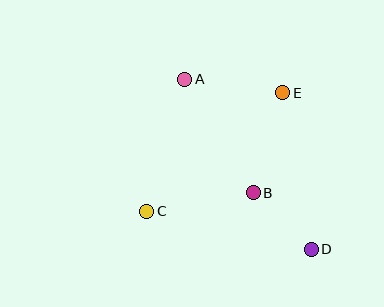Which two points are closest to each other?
Points B and D are closest to each other.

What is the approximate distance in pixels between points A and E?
The distance between A and E is approximately 99 pixels.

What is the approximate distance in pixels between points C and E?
The distance between C and E is approximately 181 pixels.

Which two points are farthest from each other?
Points A and D are farthest from each other.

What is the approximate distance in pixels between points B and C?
The distance between B and C is approximately 108 pixels.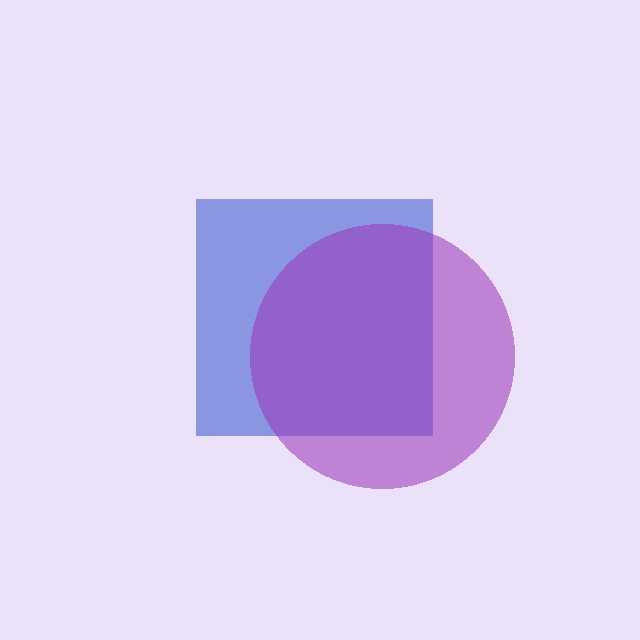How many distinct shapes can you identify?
There are 2 distinct shapes: a blue square, a purple circle.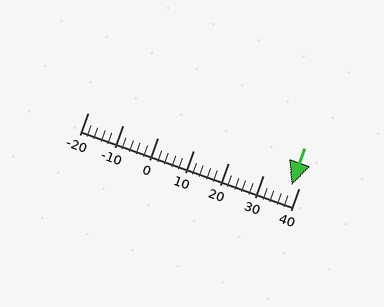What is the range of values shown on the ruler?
The ruler shows values from -20 to 40.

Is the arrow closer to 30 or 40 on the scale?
The arrow is closer to 40.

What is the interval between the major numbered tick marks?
The major tick marks are spaced 10 units apart.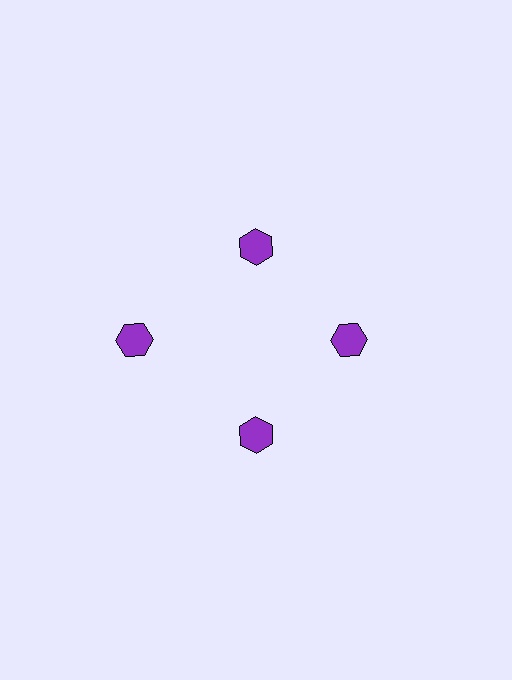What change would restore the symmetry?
The symmetry would be restored by moving it inward, back onto the ring so that all 4 hexagons sit at equal angles and equal distance from the center.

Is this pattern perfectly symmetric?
No. The 4 purple hexagons are arranged in a ring, but one element near the 9 o'clock position is pushed outward from the center, breaking the 4-fold rotational symmetry.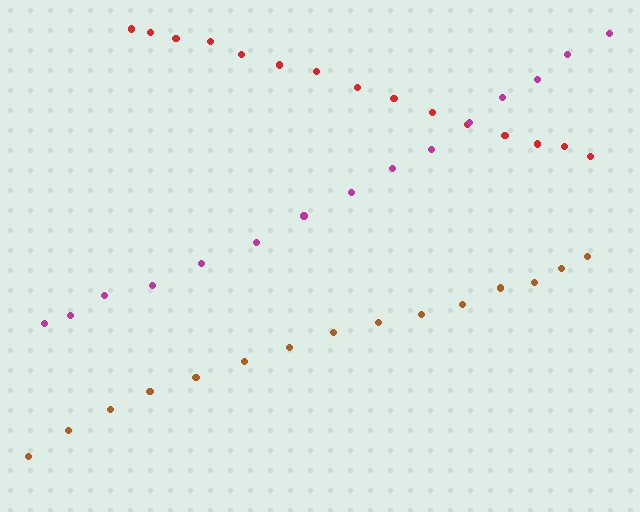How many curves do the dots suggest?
There are 3 distinct paths.